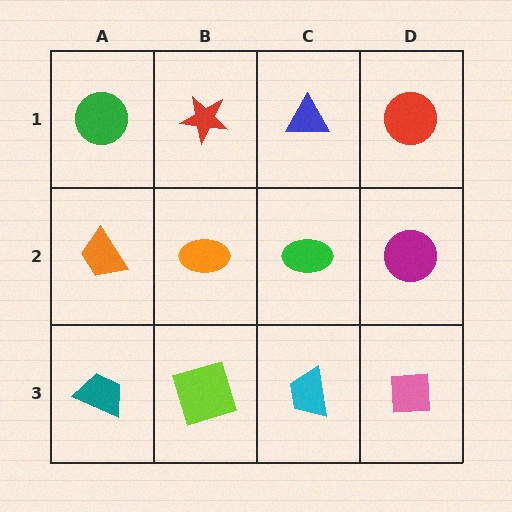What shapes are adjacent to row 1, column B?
An orange ellipse (row 2, column B), a green circle (row 1, column A), a blue triangle (row 1, column C).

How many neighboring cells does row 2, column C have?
4.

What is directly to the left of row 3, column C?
A lime square.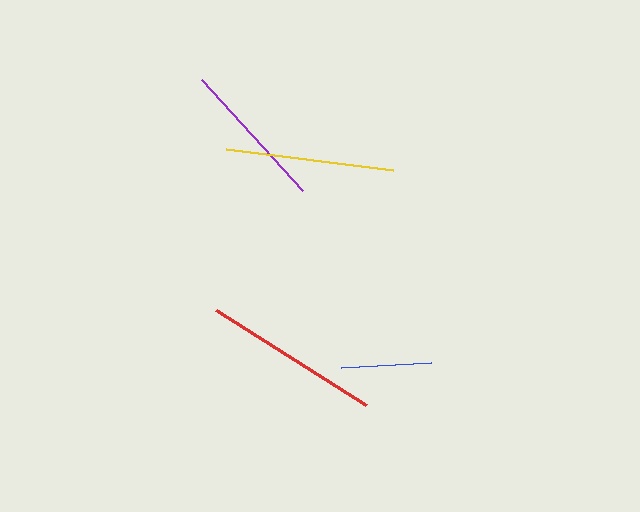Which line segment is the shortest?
The blue line is the shortest at approximately 90 pixels.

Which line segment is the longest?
The red line is the longest at approximately 178 pixels.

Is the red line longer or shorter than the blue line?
The red line is longer than the blue line.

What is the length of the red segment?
The red segment is approximately 178 pixels long.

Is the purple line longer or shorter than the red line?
The red line is longer than the purple line.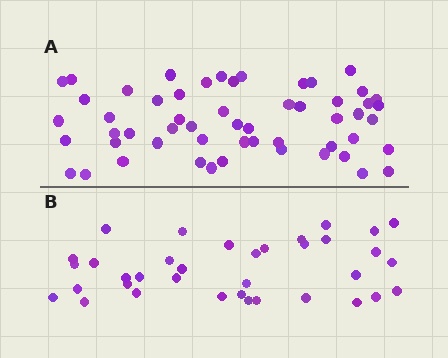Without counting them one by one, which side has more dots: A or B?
Region A (the top region) has more dots.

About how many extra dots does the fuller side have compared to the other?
Region A has approximately 20 more dots than region B.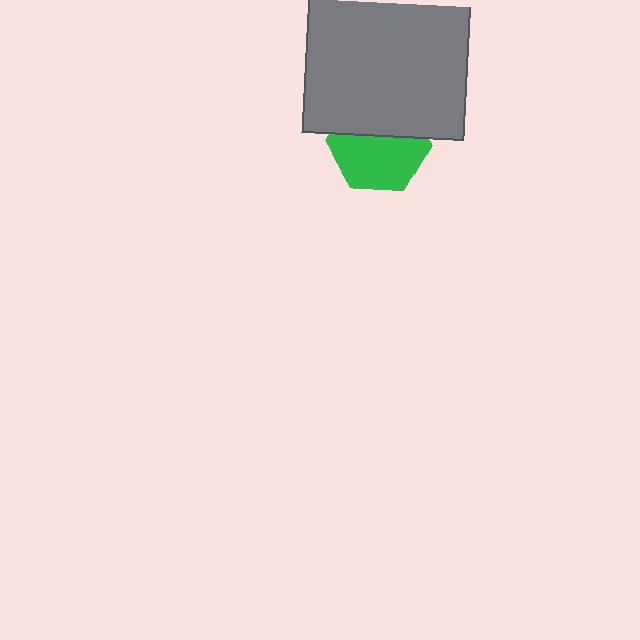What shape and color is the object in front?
The object in front is a gray square.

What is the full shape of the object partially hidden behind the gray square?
The partially hidden object is a green hexagon.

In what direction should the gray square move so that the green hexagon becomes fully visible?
The gray square should move up. That is the shortest direction to clear the overlap and leave the green hexagon fully visible.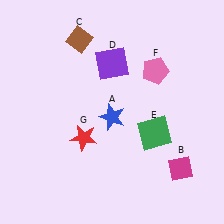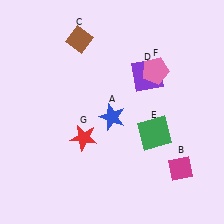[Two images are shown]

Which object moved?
The purple square (D) moved right.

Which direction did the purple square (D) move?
The purple square (D) moved right.